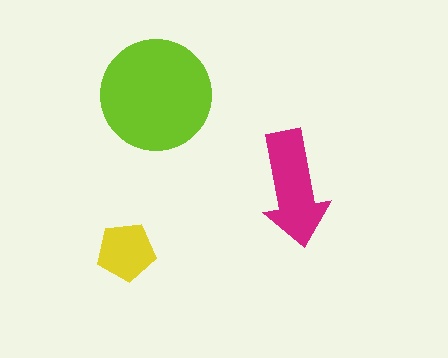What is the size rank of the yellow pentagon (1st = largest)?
3rd.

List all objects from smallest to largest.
The yellow pentagon, the magenta arrow, the lime circle.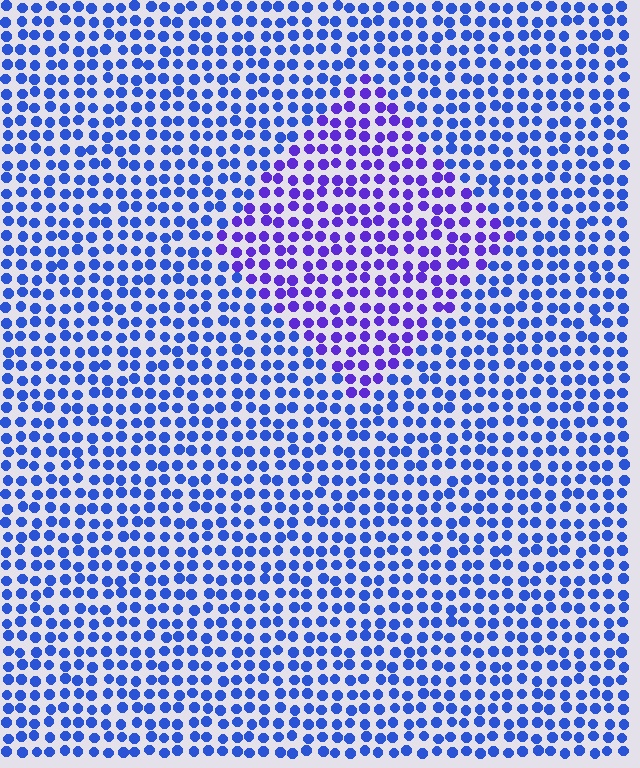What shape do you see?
I see a diamond.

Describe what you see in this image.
The image is filled with small blue elements in a uniform arrangement. A diamond-shaped region is visible where the elements are tinted to a slightly different hue, forming a subtle color boundary.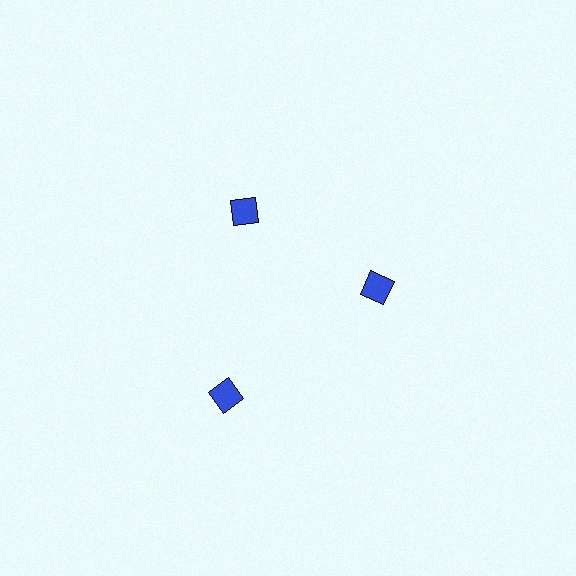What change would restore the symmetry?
The symmetry would be restored by moving it inward, back onto the ring so that all 3 diamonds sit at equal angles and equal distance from the center.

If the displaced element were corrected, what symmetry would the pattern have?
It would have 3-fold rotational symmetry — the pattern would map onto itself every 120 degrees.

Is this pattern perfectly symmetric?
No. The 3 blue diamonds are arranged in a ring, but one element near the 7 o'clock position is pushed outward from the center, breaking the 3-fold rotational symmetry.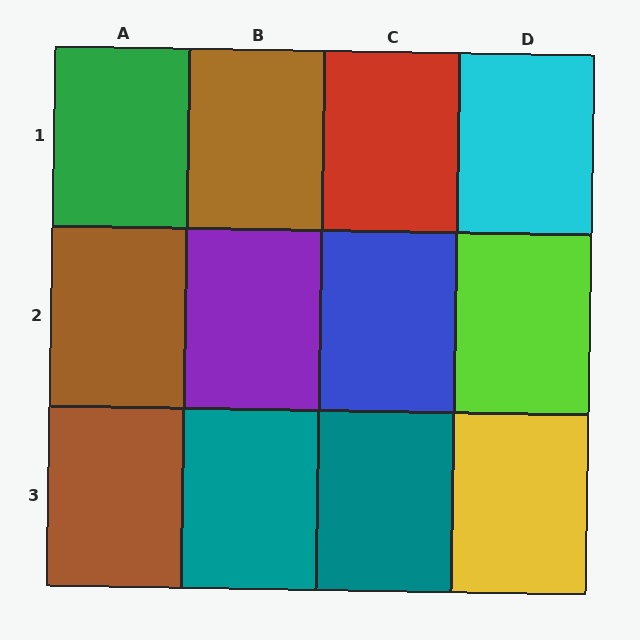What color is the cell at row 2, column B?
Purple.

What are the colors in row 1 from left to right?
Green, brown, red, cyan.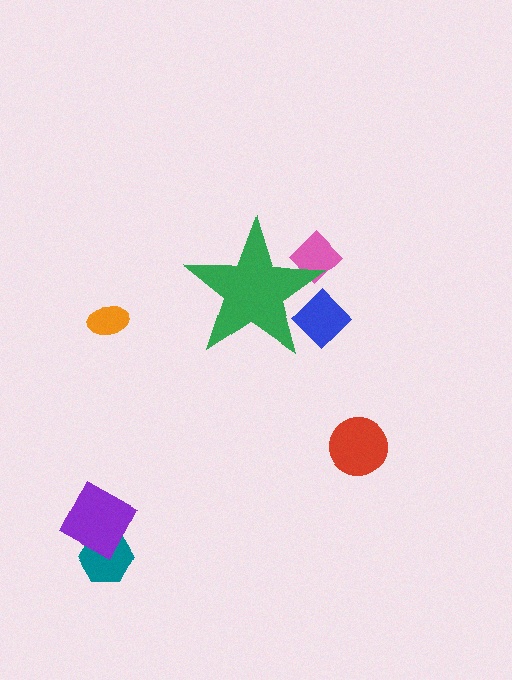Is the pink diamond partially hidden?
Yes, the pink diamond is partially hidden behind the green star.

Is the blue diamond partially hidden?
Yes, the blue diamond is partially hidden behind the green star.